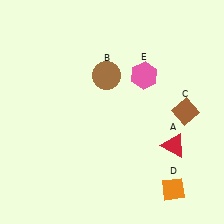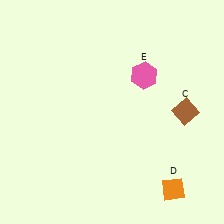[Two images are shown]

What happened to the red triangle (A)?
The red triangle (A) was removed in Image 2. It was in the bottom-right area of Image 1.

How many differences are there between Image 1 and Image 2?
There are 2 differences between the two images.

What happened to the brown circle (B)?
The brown circle (B) was removed in Image 2. It was in the top-left area of Image 1.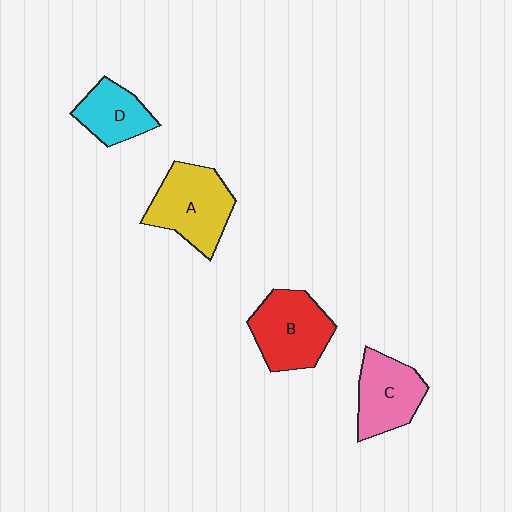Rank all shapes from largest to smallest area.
From largest to smallest: A (yellow), B (red), C (pink), D (cyan).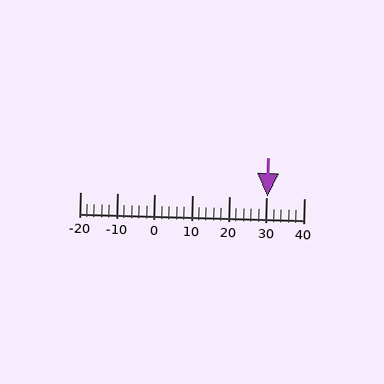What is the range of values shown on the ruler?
The ruler shows values from -20 to 40.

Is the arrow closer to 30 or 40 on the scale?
The arrow is closer to 30.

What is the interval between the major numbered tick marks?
The major tick marks are spaced 10 units apart.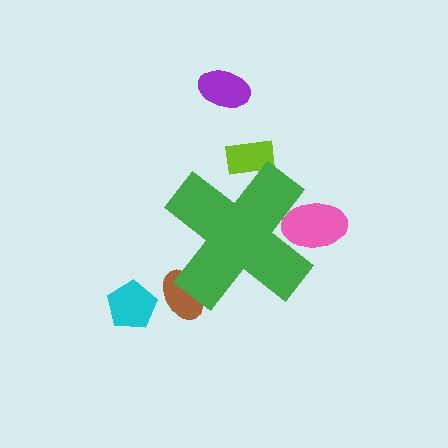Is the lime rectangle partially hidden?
Yes, the lime rectangle is partially hidden behind the green cross.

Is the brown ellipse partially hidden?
Yes, the brown ellipse is partially hidden behind the green cross.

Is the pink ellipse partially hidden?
Yes, the pink ellipse is partially hidden behind the green cross.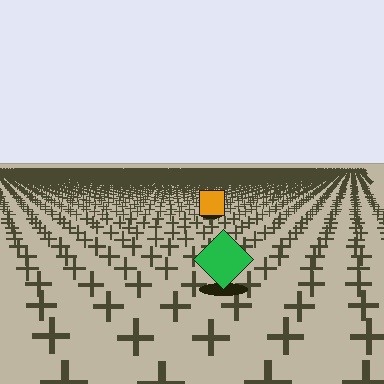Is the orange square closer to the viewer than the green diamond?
No. The green diamond is closer — you can tell from the texture gradient: the ground texture is coarser near it.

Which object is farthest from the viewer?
The orange square is farthest from the viewer. It appears smaller and the ground texture around it is denser.